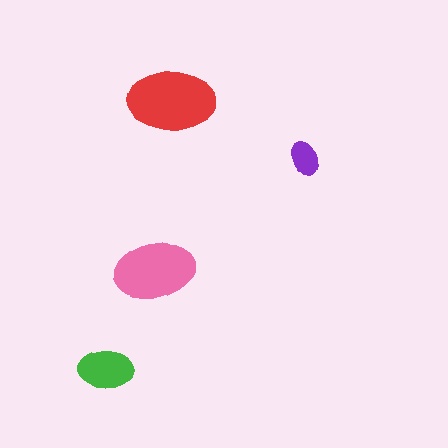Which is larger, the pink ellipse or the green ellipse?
The pink one.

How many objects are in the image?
There are 4 objects in the image.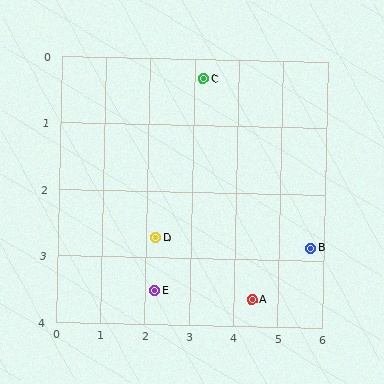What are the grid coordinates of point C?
Point C is at approximately (3.2, 0.3).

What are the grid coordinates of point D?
Point D is at approximately (2.2, 2.7).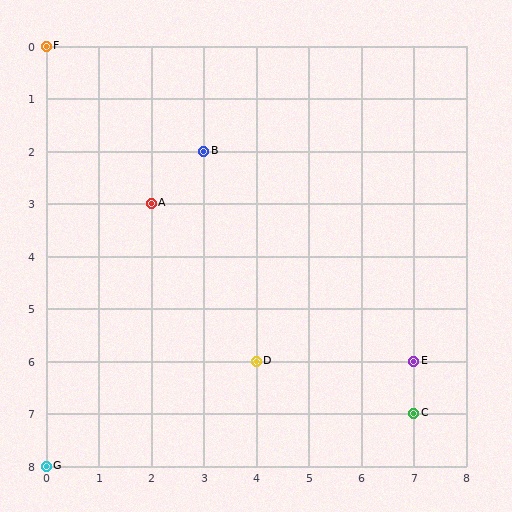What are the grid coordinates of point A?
Point A is at grid coordinates (2, 3).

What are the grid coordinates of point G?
Point G is at grid coordinates (0, 8).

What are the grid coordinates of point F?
Point F is at grid coordinates (0, 0).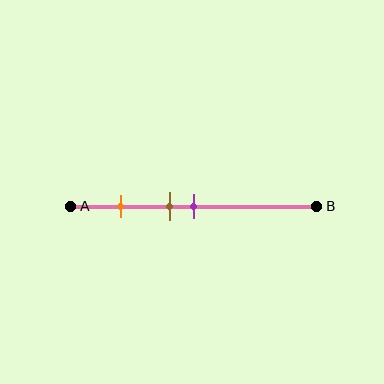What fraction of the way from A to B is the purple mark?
The purple mark is approximately 50% (0.5) of the way from A to B.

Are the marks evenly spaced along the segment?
No, the marks are not evenly spaced.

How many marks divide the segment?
There are 3 marks dividing the segment.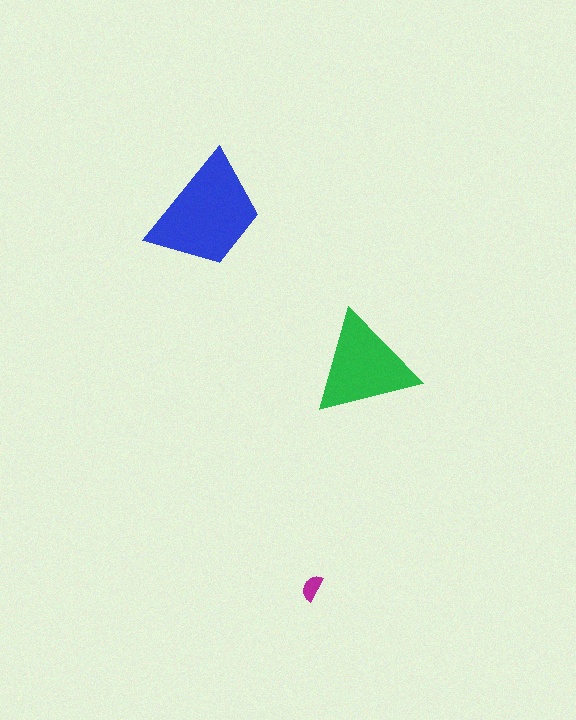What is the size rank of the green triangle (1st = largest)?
2nd.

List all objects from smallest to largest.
The magenta semicircle, the green triangle, the blue trapezoid.